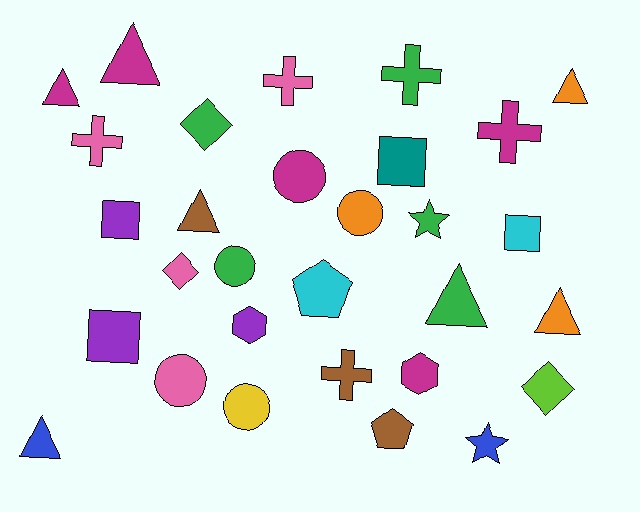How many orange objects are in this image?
There are 3 orange objects.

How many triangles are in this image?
There are 7 triangles.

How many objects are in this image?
There are 30 objects.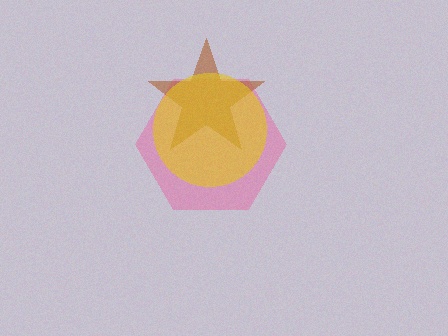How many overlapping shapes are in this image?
There are 3 overlapping shapes in the image.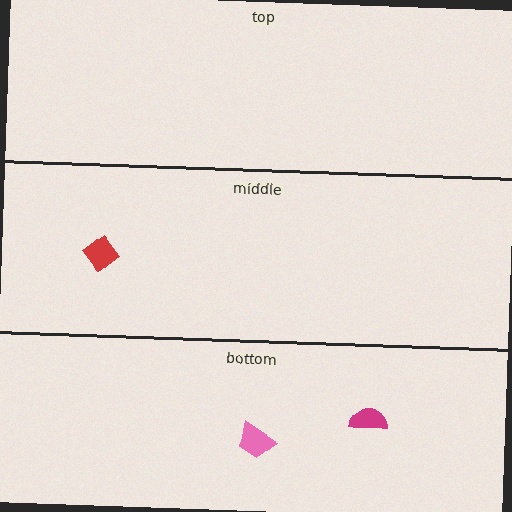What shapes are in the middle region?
The red diamond.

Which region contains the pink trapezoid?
The bottom region.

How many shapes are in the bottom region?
2.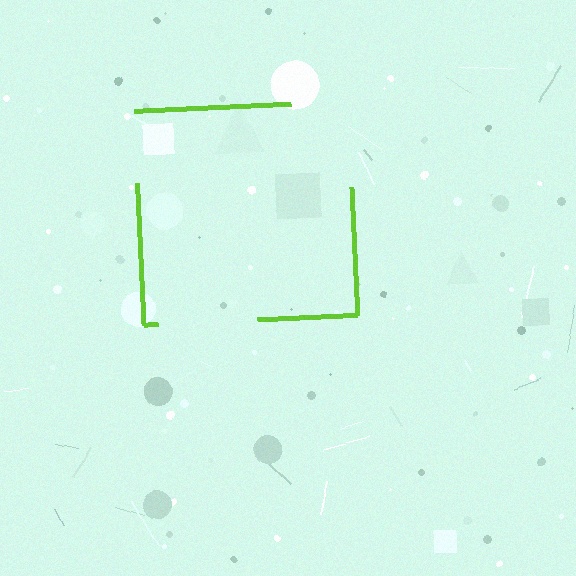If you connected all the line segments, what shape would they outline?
They would outline a square.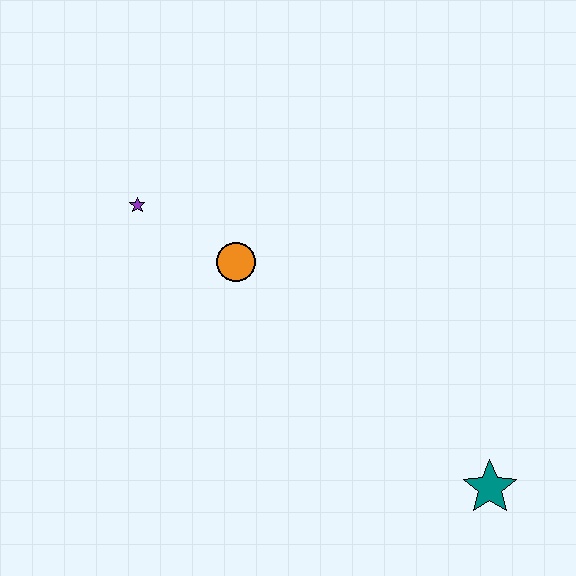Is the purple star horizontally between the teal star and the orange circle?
No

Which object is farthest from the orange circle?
The teal star is farthest from the orange circle.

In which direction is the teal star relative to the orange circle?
The teal star is to the right of the orange circle.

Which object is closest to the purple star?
The orange circle is closest to the purple star.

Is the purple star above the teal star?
Yes